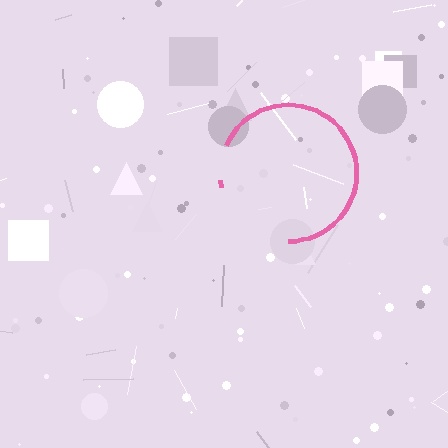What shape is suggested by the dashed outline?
The dashed outline suggests a circle.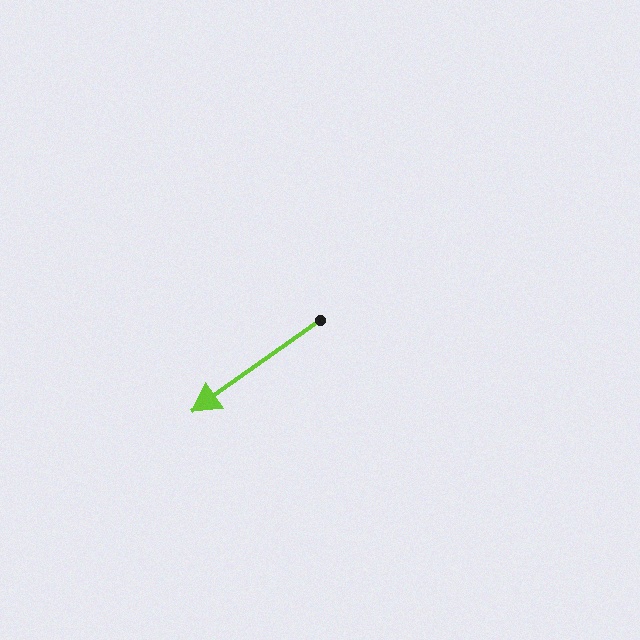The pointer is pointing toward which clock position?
Roughly 8 o'clock.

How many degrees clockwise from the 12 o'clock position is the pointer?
Approximately 234 degrees.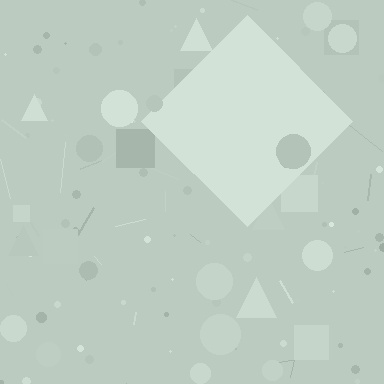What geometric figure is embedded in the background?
A diamond is embedded in the background.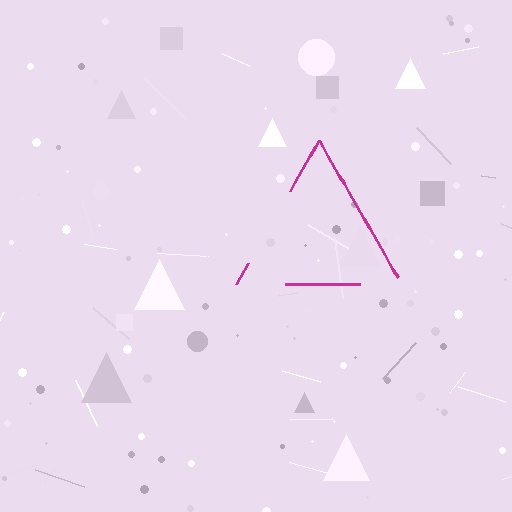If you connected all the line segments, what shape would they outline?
They would outline a triangle.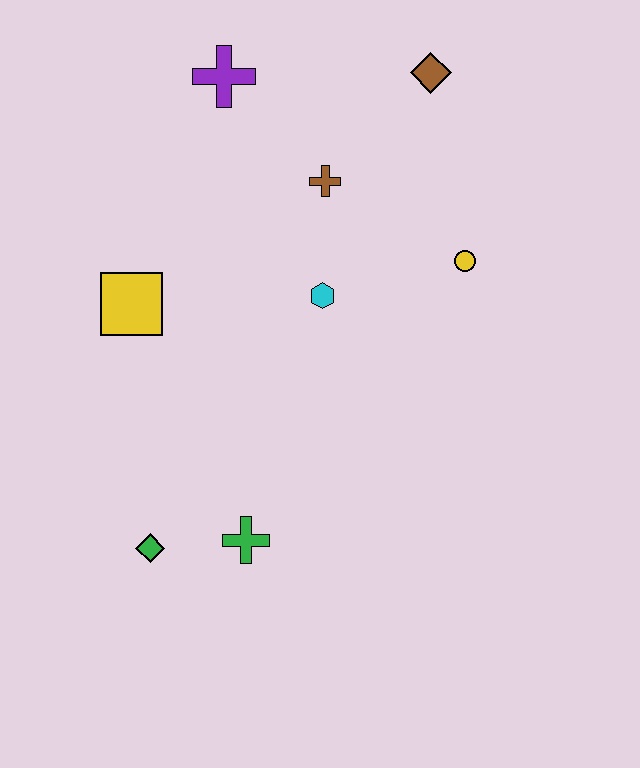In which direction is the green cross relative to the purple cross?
The green cross is below the purple cross.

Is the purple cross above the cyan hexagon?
Yes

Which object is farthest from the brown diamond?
The green diamond is farthest from the brown diamond.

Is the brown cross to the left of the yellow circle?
Yes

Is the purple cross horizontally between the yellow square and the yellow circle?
Yes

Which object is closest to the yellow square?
The cyan hexagon is closest to the yellow square.